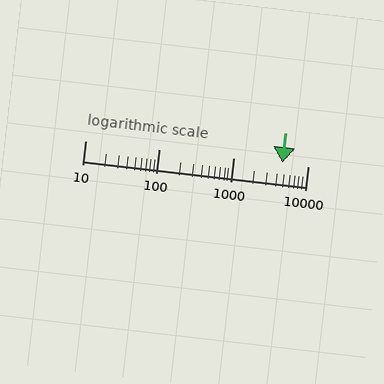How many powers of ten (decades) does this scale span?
The scale spans 3 decades, from 10 to 10000.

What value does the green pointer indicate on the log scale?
The pointer indicates approximately 4600.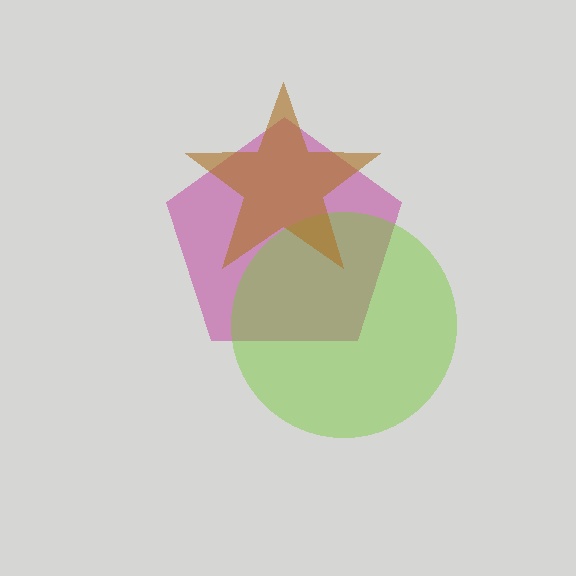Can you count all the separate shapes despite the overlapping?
Yes, there are 3 separate shapes.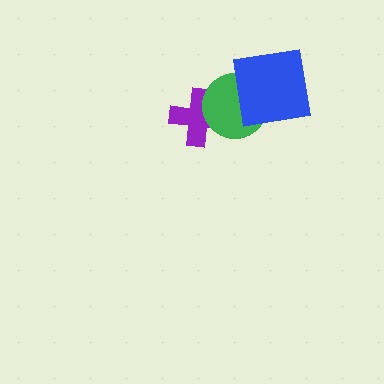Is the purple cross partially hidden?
Yes, it is partially covered by another shape.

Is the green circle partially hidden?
Yes, it is partially covered by another shape.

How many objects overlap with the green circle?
2 objects overlap with the green circle.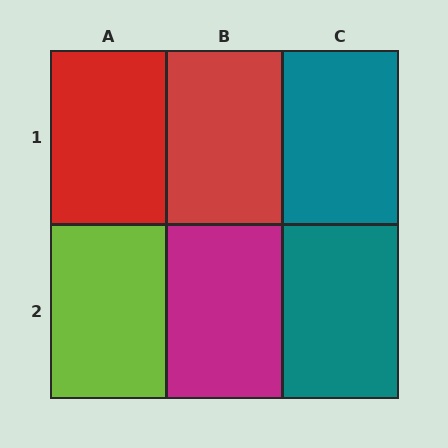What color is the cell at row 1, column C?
Teal.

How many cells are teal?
2 cells are teal.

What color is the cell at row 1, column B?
Red.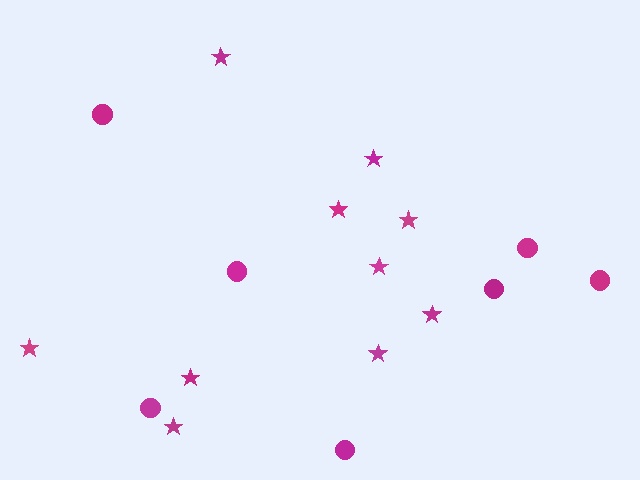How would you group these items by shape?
There are 2 groups: one group of stars (10) and one group of circles (7).